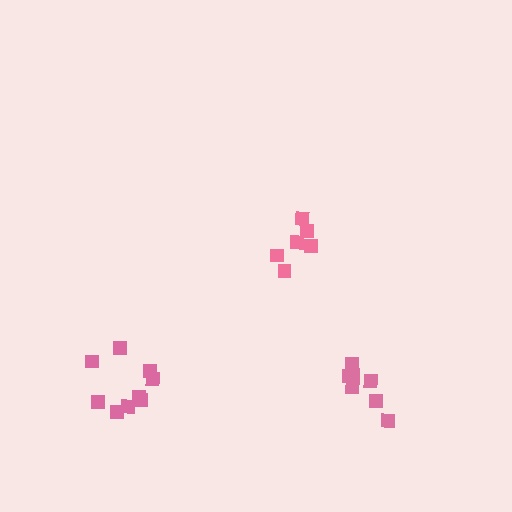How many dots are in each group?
Group 1: 7 dots, Group 2: 6 dots, Group 3: 9 dots (22 total).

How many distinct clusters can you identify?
There are 3 distinct clusters.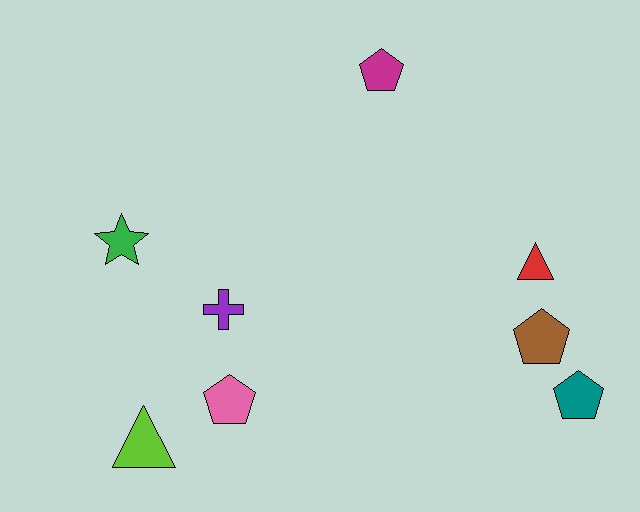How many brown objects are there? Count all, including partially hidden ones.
There is 1 brown object.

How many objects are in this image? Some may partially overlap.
There are 8 objects.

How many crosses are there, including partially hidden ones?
There is 1 cross.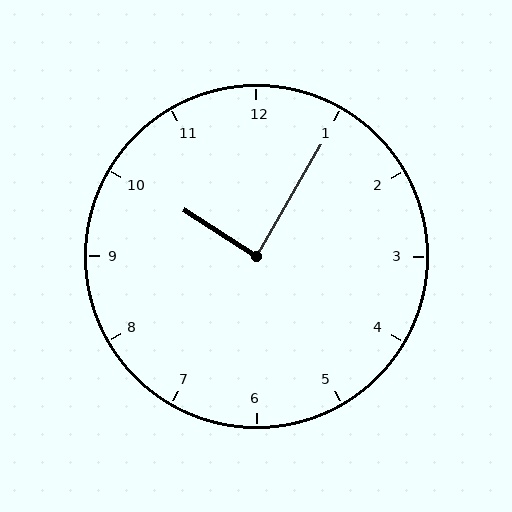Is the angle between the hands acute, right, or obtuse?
It is right.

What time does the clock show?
10:05.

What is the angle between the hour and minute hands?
Approximately 88 degrees.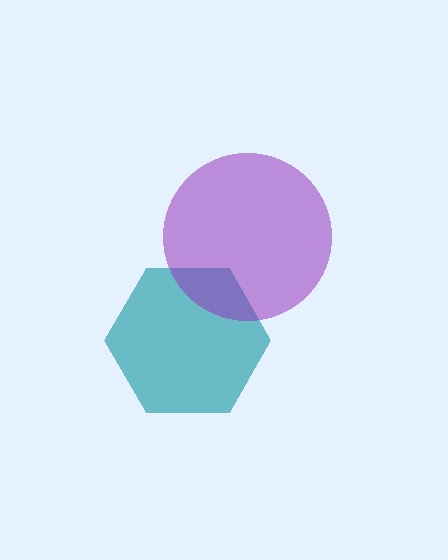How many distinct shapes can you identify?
There are 2 distinct shapes: a teal hexagon, a purple circle.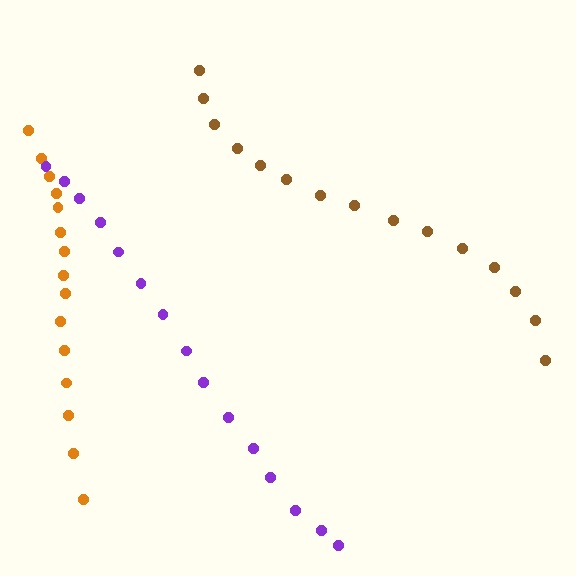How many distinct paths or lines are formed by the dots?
There are 3 distinct paths.